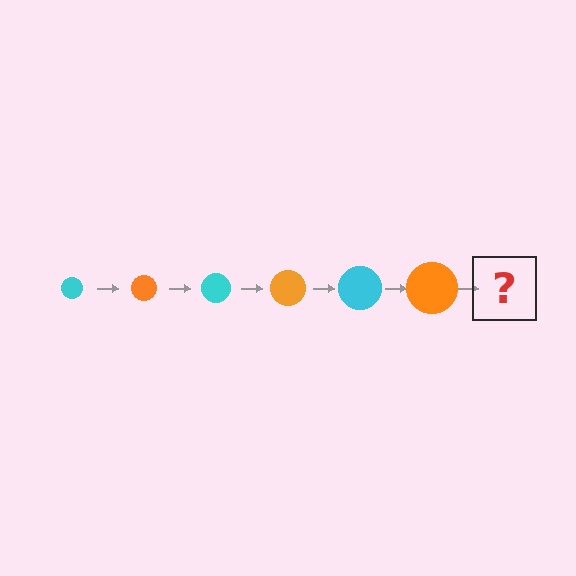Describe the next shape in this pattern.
It should be a cyan circle, larger than the previous one.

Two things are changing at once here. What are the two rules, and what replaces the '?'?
The two rules are that the circle grows larger each step and the color cycles through cyan and orange. The '?' should be a cyan circle, larger than the previous one.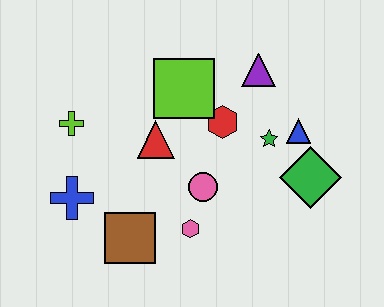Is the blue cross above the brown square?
Yes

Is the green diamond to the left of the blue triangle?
No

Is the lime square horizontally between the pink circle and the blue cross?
Yes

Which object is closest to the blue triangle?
The green star is closest to the blue triangle.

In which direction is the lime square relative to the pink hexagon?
The lime square is above the pink hexagon.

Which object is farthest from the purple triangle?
The blue cross is farthest from the purple triangle.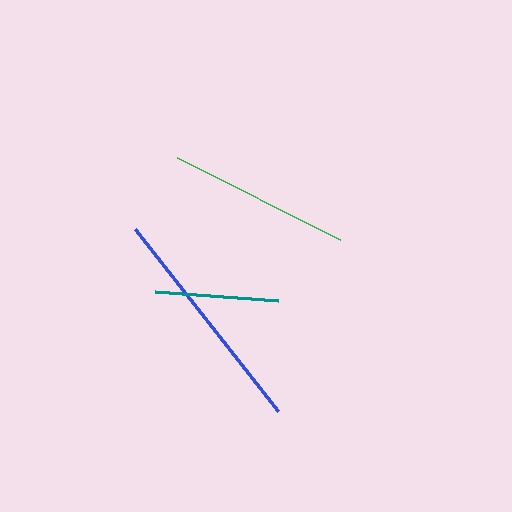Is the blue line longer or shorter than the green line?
The blue line is longer than the green line.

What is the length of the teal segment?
The teal segment is approximately 124 pixels long.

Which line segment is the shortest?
The teal line is the shortest at approximately 124 pixels.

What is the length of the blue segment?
The blue segment is approximately 231 pixels long.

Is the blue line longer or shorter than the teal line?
The blue line is longer than the teal line.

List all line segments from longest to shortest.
From longest to shortest: blue, green, teal.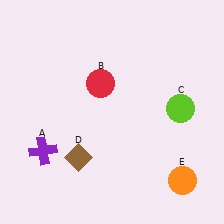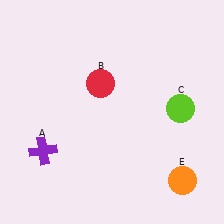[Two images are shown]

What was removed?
The brown diamond (D) was removed in Image 2.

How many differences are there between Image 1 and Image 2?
There is 1 difference between the two images.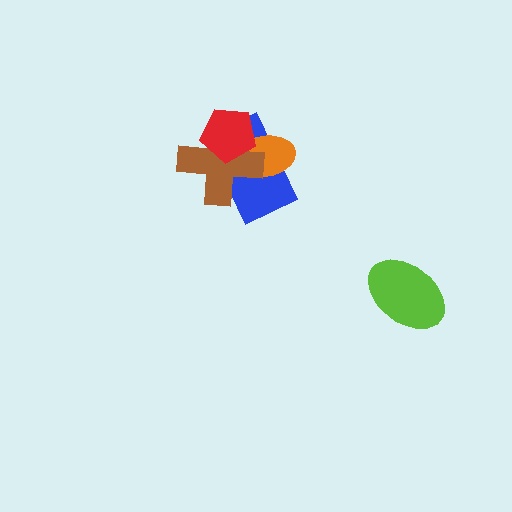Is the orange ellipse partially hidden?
Yes, it is partially covered by another shape.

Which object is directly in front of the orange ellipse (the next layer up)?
The brown cross is directly in front of the orange ellipse.